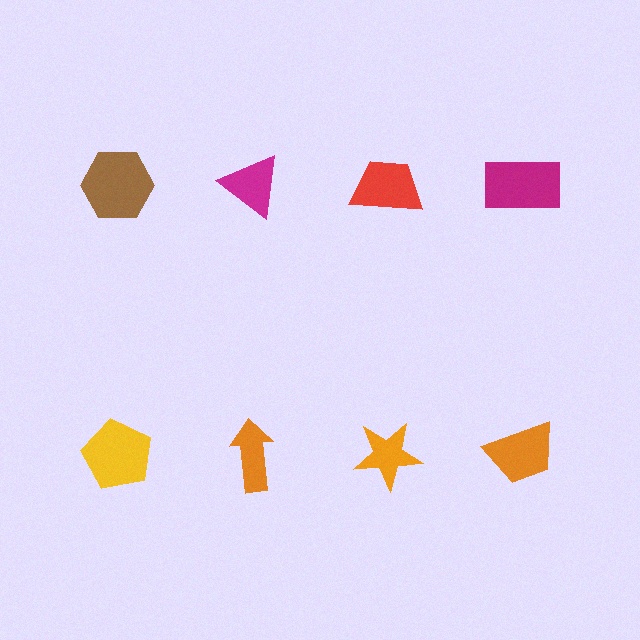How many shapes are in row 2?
4 shapes.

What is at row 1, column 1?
A brown hexagon.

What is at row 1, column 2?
A magenta triangle.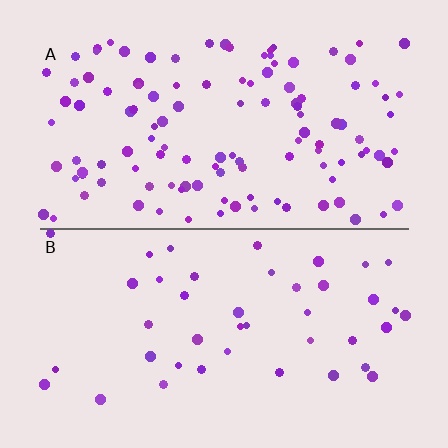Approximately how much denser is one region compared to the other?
Approximately 2.8× — region A over region B.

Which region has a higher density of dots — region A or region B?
A (the top).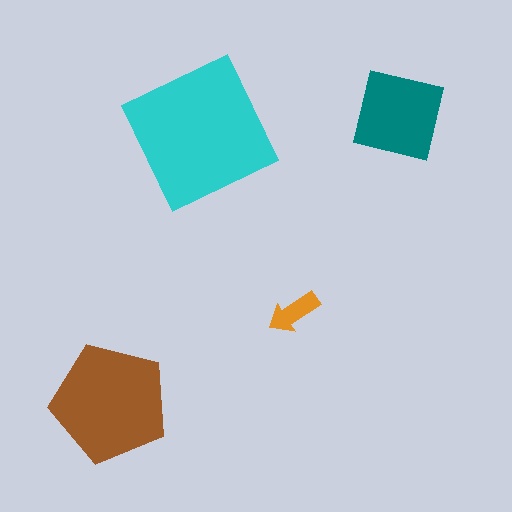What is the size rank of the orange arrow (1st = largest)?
4th.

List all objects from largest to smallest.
The cyan square, the brown pentagon, the teal square, the orange arrow.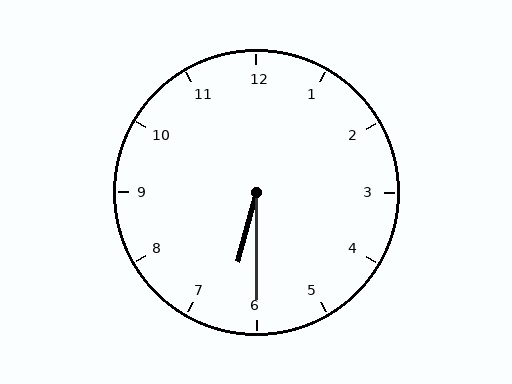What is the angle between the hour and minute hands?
Approximately 15 degrees.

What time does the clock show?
6:30.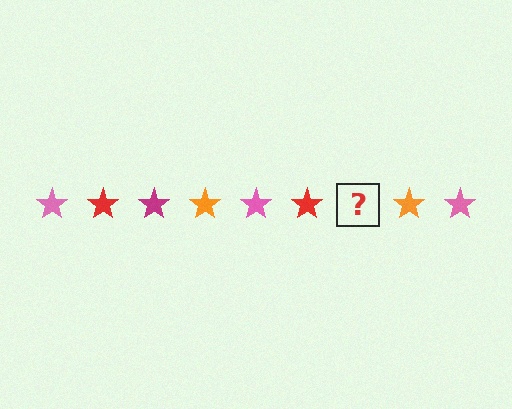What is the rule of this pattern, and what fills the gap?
The rule is that the pattern cycles through pink, red, magenta, orange stars. The gap should be filled with a magenta star.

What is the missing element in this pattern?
The missing element is a magenta star.